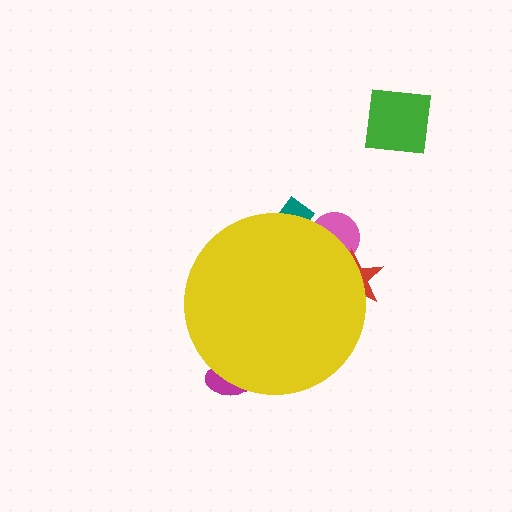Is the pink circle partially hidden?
Yes, the pink circle is partially hidden behind the yellow circle.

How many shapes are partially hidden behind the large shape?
4 shapes are partially hidden.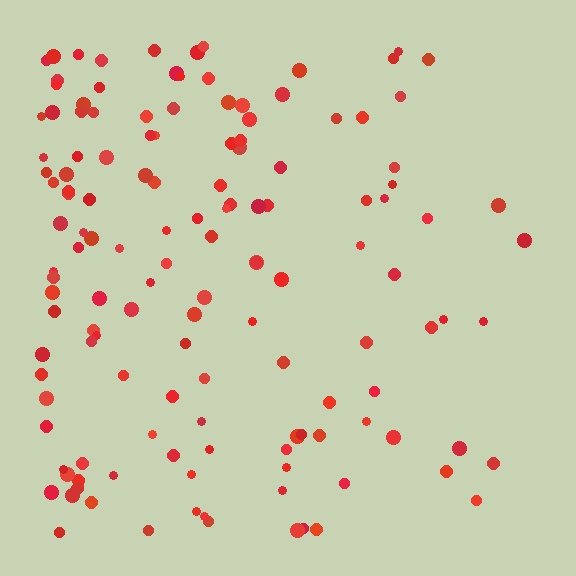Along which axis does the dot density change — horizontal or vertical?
Horizontal.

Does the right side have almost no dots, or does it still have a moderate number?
Still a moderate number, just noticeably fewer than the left.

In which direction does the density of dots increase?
From right to left, with the left side densest.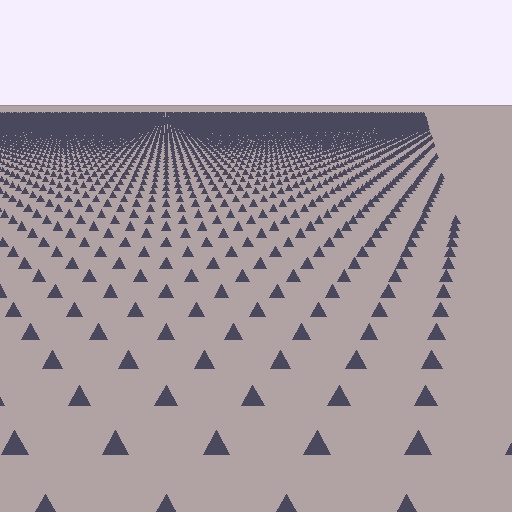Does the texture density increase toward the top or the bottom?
Density increases toward the top.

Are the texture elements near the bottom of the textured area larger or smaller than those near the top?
Larger. Near the bottom, elements are closer to the viewer and appear at a bigger on-screen size.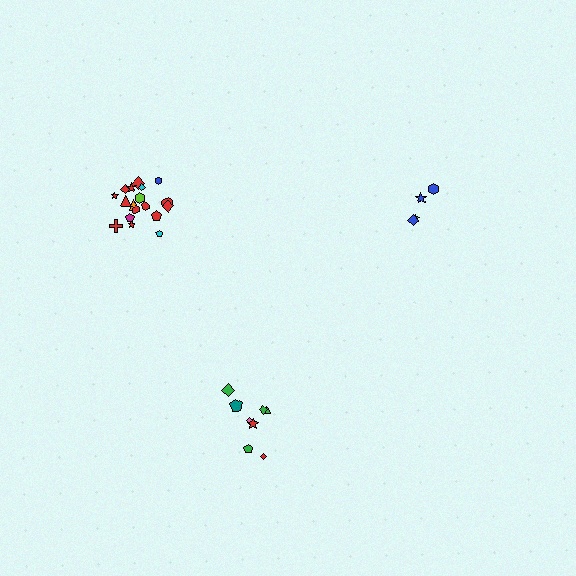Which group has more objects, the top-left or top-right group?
The top-left group.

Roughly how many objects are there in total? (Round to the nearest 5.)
Roughly 30 objects in total.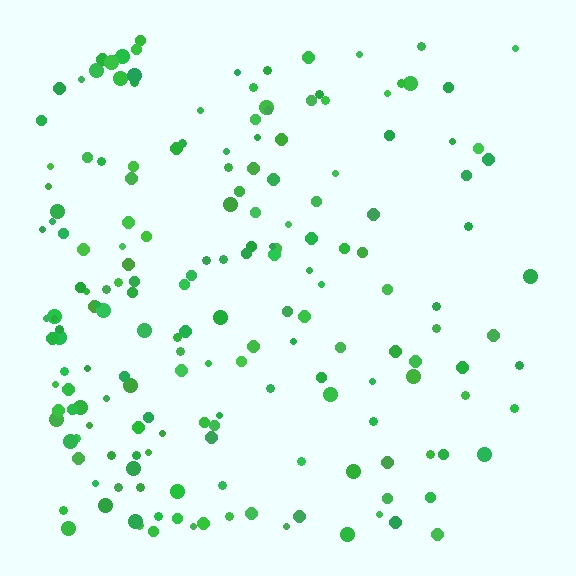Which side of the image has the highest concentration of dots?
The left.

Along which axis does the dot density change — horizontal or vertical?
Horizontal.